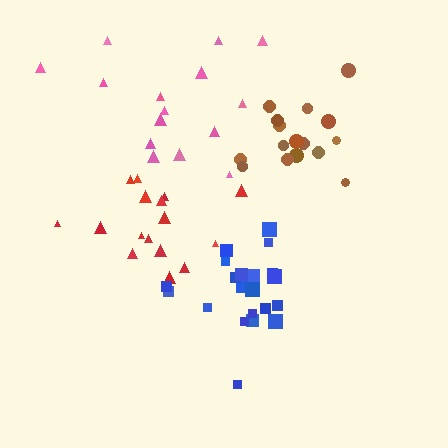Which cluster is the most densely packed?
Blue.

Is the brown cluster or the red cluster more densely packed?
Brown.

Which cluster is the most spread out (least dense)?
Pink.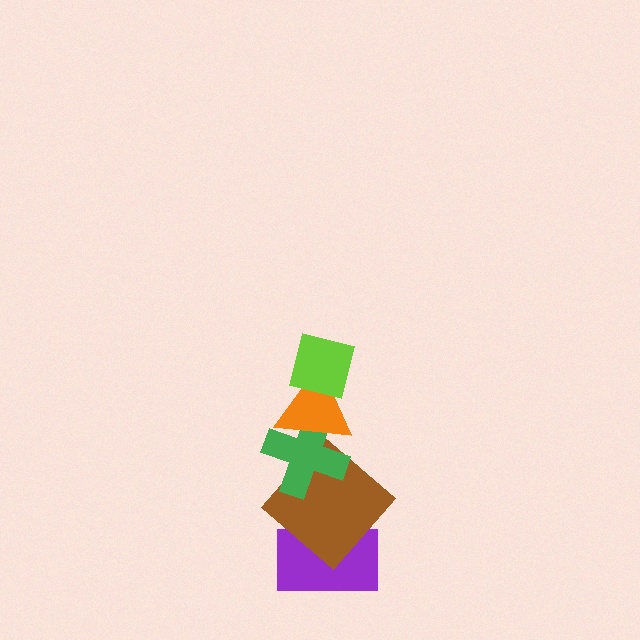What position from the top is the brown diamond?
The brown diamond is 4th from the top.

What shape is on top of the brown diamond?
The green cross is on top of the brown diamond.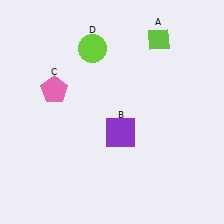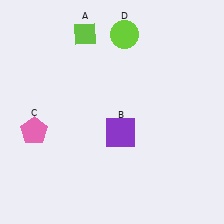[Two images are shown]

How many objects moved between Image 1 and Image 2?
3 objects moved between the two images.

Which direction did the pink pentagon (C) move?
The pink pentagon (C) moved down.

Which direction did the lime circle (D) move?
The lime circle (D) moved right.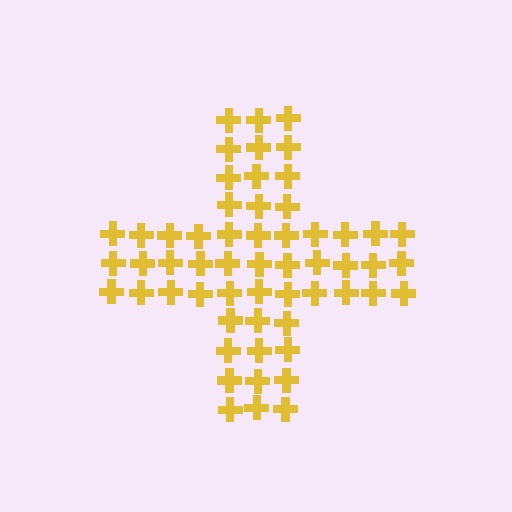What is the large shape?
The large shape is a cross.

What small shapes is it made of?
It is made of small crosses.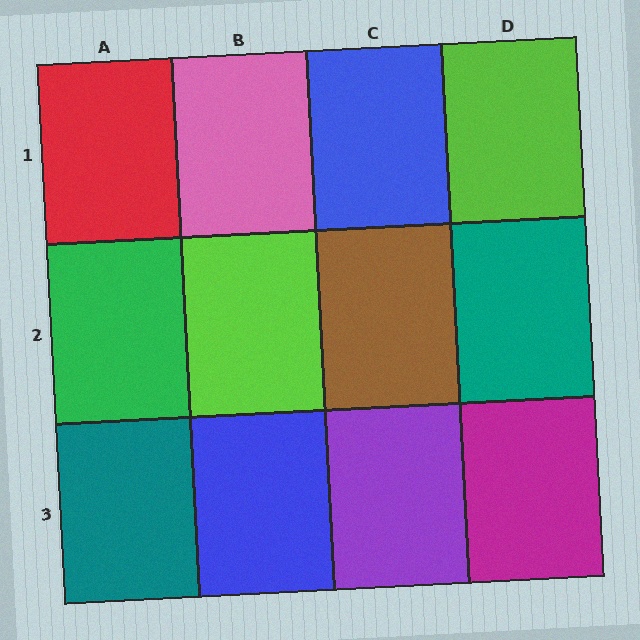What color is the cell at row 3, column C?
Purple.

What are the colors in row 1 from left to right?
Red, pink, blue, lime.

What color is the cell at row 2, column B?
Lime.